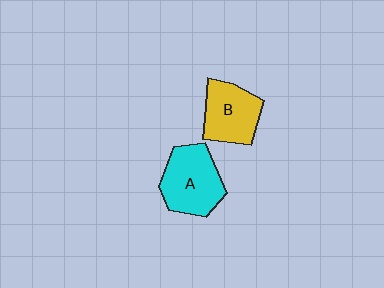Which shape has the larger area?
Shape A (cyan).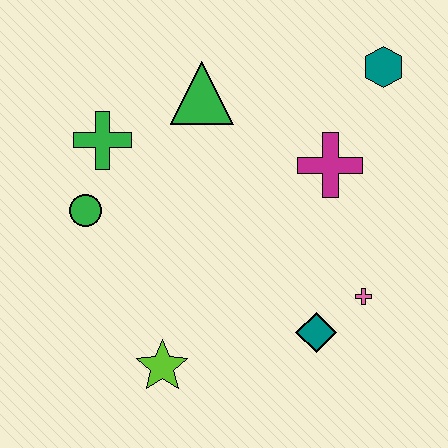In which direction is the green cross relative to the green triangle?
The green cross is to the left of the green triangle.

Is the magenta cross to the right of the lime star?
Yes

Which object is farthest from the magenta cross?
The lime star is farthest from the magenta cross.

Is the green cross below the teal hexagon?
Yes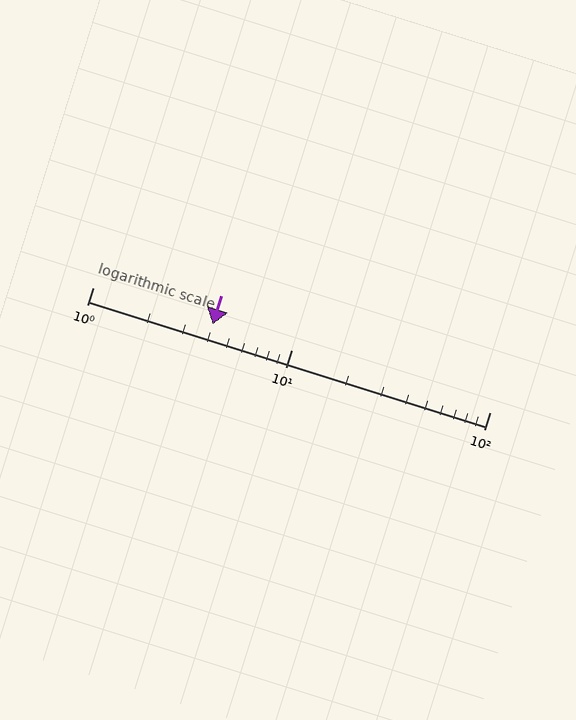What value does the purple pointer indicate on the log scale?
The pointer indicates approximately 4.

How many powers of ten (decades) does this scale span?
The scale spans 2 decades, from 1 to 100.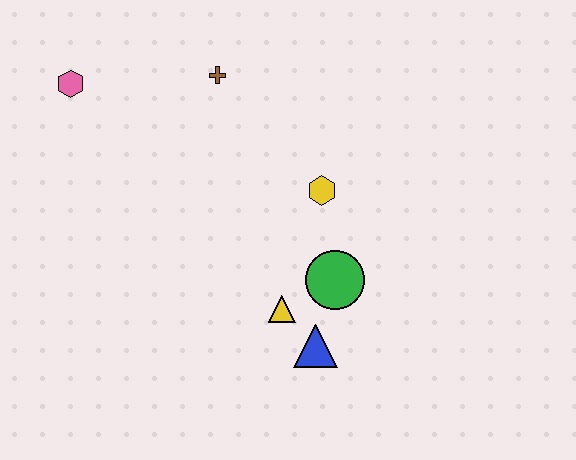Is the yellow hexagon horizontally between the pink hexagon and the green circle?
Yes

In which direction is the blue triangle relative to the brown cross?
The blue triangle is below the brown cross.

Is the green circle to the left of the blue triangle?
No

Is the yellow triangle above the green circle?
No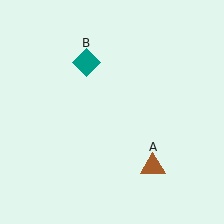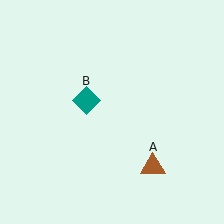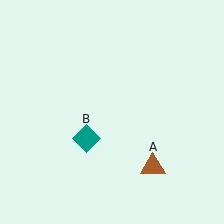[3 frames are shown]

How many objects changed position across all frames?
1 object changed position: teal diamond (object B).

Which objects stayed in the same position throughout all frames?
Brown triangle (object A) remained stationary.